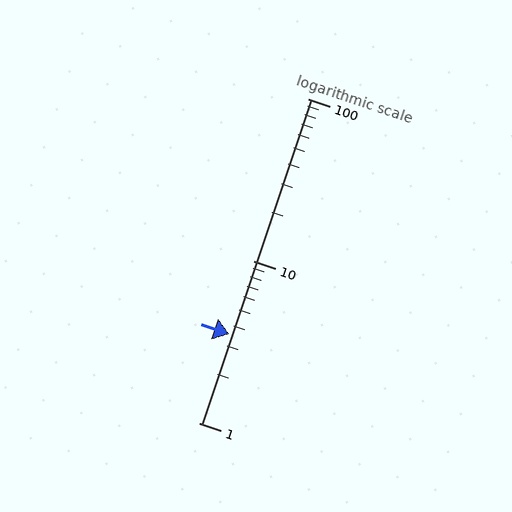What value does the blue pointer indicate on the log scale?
The pointer indicates approximately 3.5.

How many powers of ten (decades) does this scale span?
The scale spans 2 decades, from 1 to 100.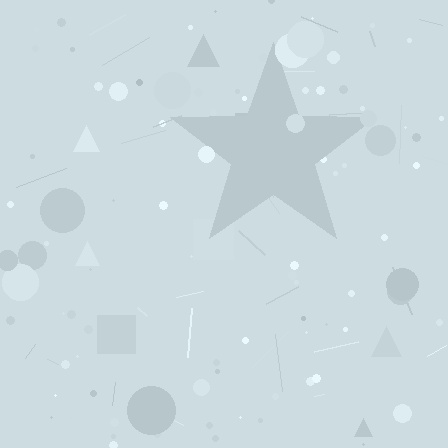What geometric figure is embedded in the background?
A star is embedded in the background.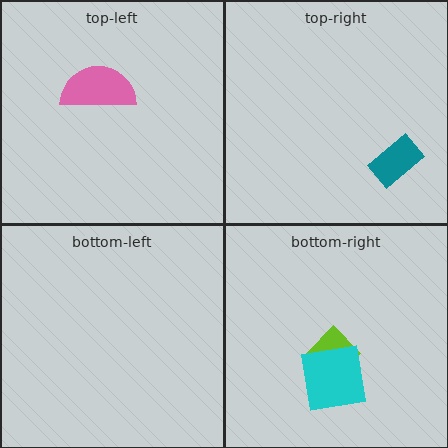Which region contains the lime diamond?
The bottom-right region.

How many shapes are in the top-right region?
1.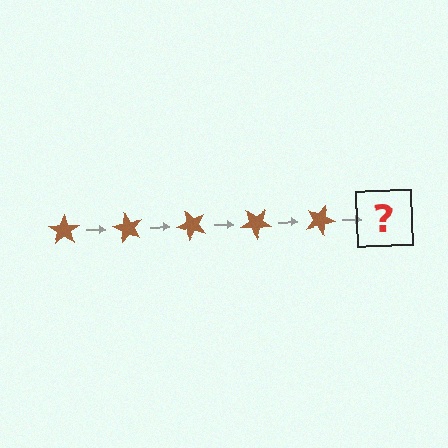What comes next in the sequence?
The next element should be a brown star rotated 300 degrees.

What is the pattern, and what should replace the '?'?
The pattern is that the star rotates 60 degrees each step. The '?' should be a brown star rotated 300 degrees.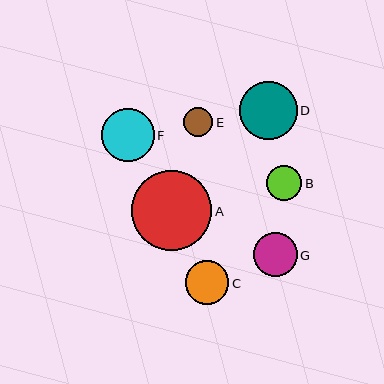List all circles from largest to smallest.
From largest to smallest: A, D, F, G, C, B, E.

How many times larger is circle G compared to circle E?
Circle G is approximately 1.5 times the size of circle E.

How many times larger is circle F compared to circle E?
Circle F is approximately 1.8 times the size of circle E.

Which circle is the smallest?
Circle E is the smallest with a size of approximately 30 pixels.